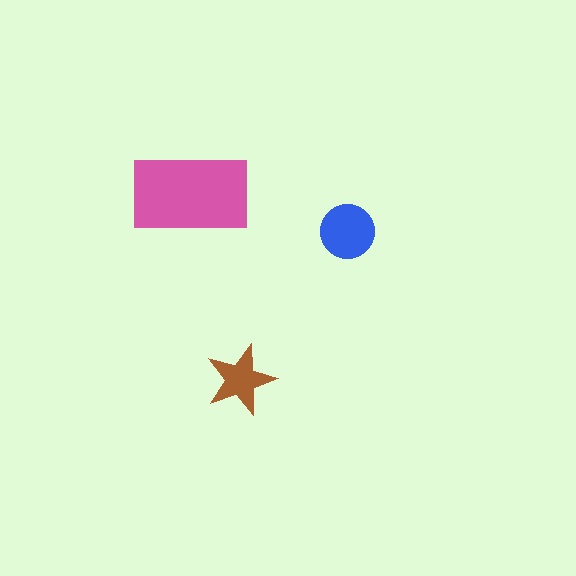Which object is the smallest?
The brown star.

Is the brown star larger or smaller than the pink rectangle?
Smaller.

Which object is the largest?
The pink rectangle.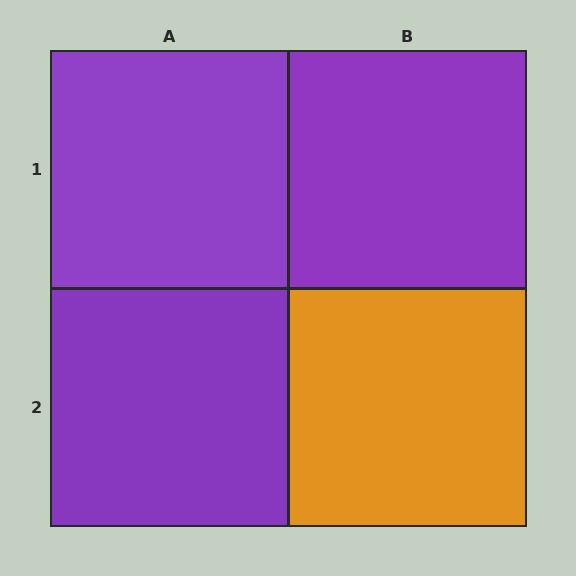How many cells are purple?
3 cells are purple.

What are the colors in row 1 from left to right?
Purple, purple.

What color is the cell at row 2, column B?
Orange.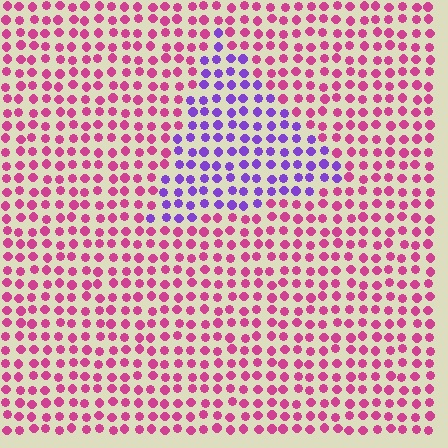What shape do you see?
I see a triangle.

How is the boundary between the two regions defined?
The boundary is defined purely by a slight shift in hue (about 59 degrees). Spacing, size, and orientation are identical on both sides.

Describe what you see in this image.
The image is filled with small magenta elements in a uniform arrangement. A triangle-shaped region is visible where the elements are tinted to a slightly different hue, forming a subtle color boundary.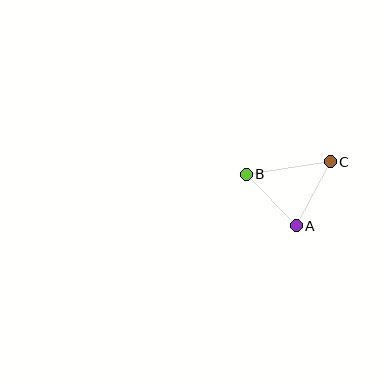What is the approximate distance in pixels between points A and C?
The distance between A and C is approximately 72 pixels.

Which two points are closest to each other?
Points A and B are closest to each other.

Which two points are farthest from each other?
Points B and C are farthest from each other.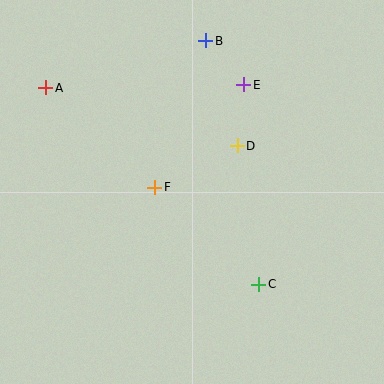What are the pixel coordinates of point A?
Point A is at (46, 88).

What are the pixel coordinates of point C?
Point C is at (259, 284).